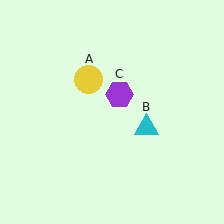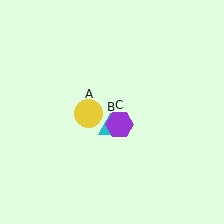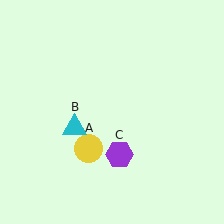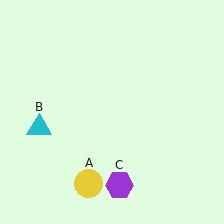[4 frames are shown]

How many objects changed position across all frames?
3 objects changed position: yellow circle (object A), cyan triangle (object B), purple hexagon (object C).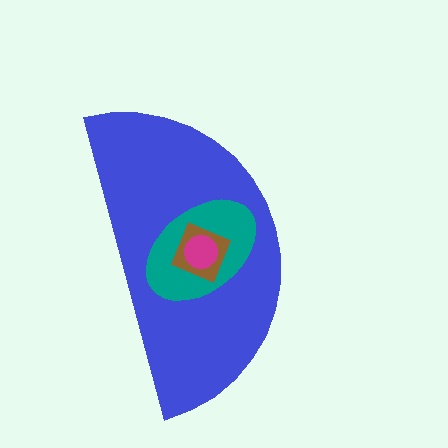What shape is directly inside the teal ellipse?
The brown diamond.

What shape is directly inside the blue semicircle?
The teal ellipse.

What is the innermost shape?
The magenta circle.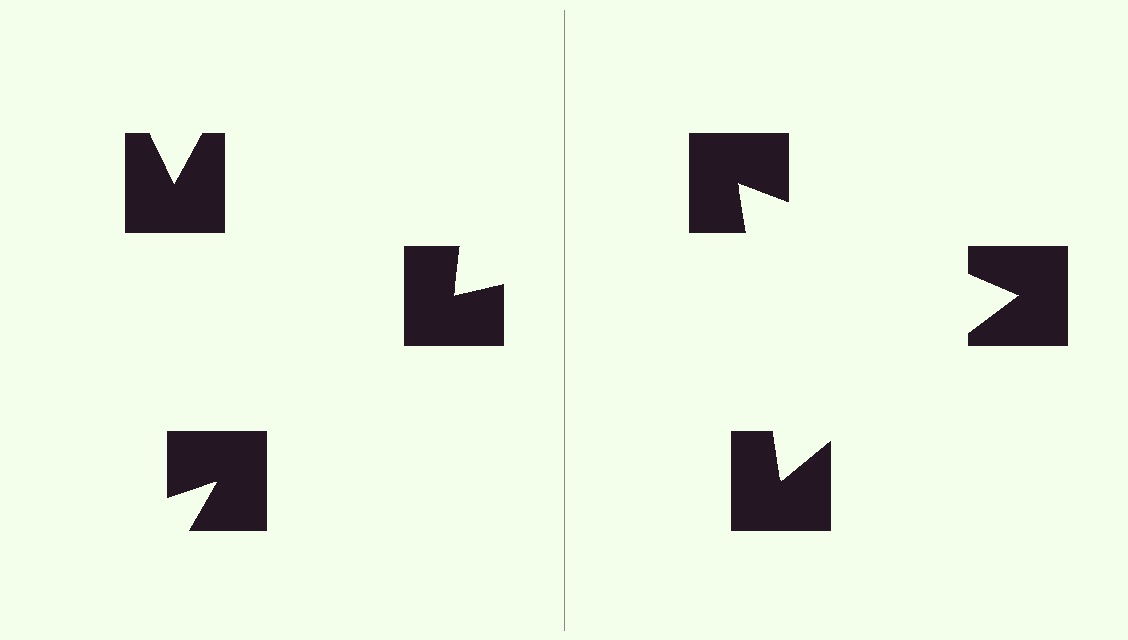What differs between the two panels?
The notched squares are positioned identically on both sides; only the wedge orientations differ. On the right they align to a triangle; on the left they are misaligned.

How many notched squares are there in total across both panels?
6 — 3 on each side.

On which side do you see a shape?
An illusory triangle appears on the right side. On the left side the wedge cuts are rotated, so no coherent shape forms.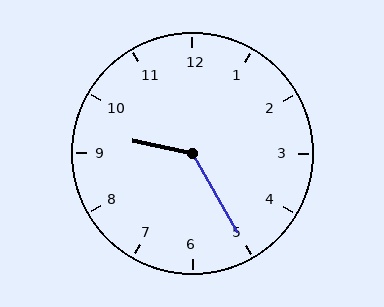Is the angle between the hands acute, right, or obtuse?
It is obtuse.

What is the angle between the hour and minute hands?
Approximately 132 degrees.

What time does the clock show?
9:25.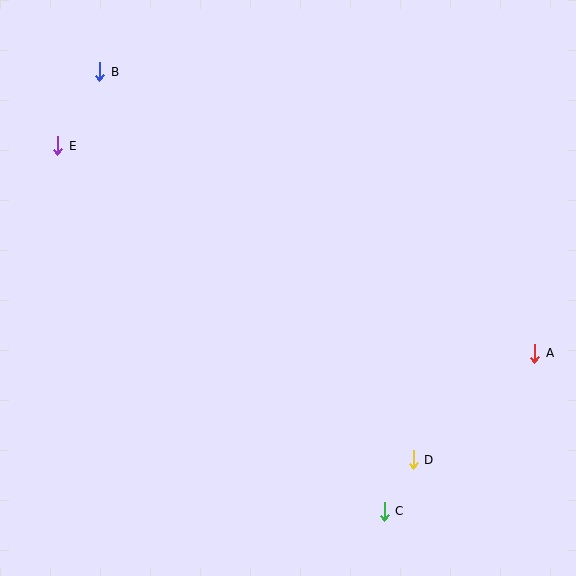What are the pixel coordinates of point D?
Point D is at (413, 460).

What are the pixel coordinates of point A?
Point A is at (535, 353).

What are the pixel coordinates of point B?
Point B is at (100, 72).